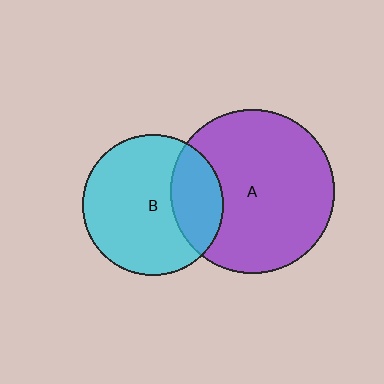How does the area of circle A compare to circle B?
Approximately 1.4 times.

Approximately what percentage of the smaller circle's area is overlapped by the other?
Approximately 25%.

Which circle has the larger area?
Circle A (purple).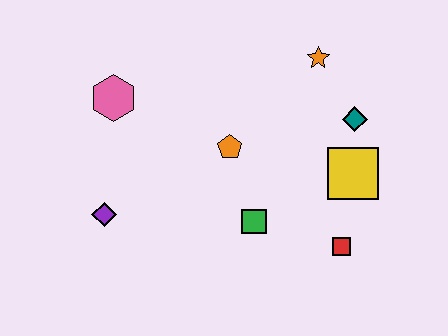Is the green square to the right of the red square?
No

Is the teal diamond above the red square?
Yes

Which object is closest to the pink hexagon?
The purple diamond is closest to the pink hexagon.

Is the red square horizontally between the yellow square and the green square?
Yes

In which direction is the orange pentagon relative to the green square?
The orange pentagon is above the green square.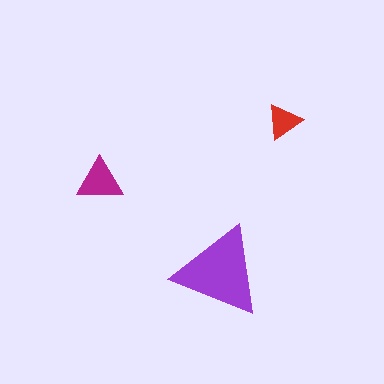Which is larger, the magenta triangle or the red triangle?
The magenta one.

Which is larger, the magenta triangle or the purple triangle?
The purple one.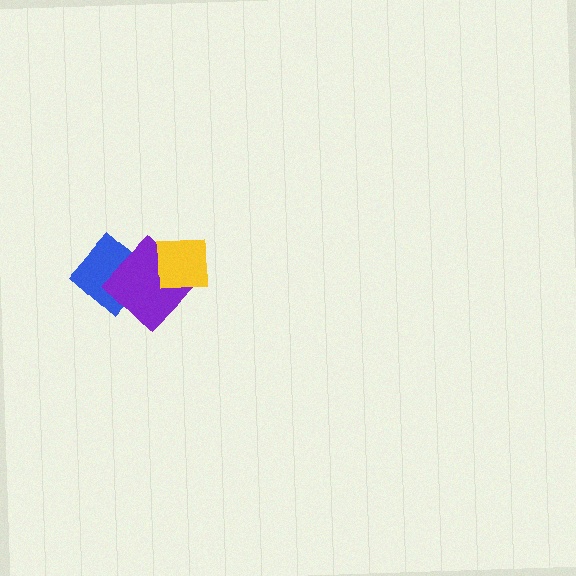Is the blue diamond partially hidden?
Yes, it is partially covered by another shape.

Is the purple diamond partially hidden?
Yes, it is partially covered by another shape.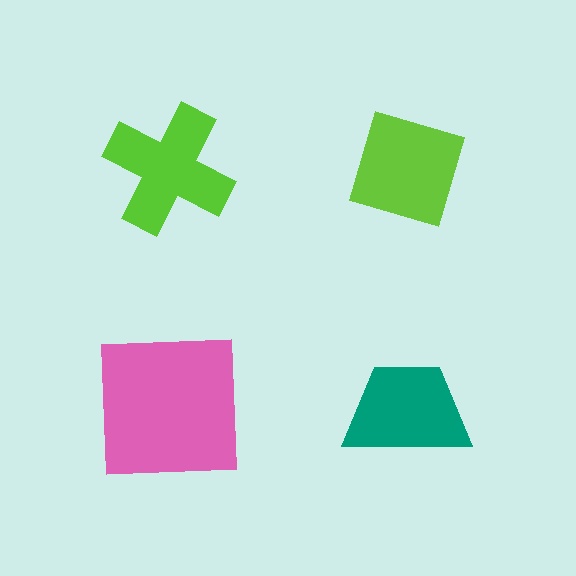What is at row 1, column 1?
A lime cross.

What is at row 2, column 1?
A pink square.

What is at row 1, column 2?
A lime diamond.